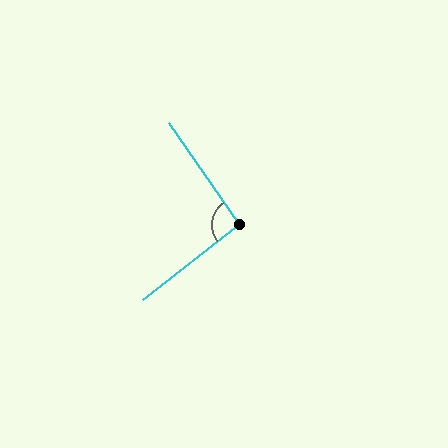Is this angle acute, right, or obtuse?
It is approximately a right angle.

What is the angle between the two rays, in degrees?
Approximately 94 degrees.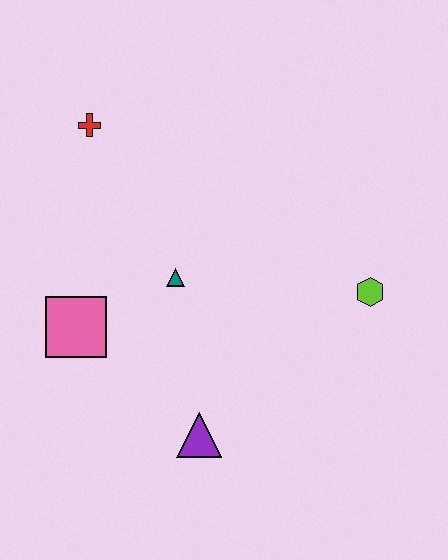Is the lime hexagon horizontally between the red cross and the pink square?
No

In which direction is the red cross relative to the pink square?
The red cross is above the pink square.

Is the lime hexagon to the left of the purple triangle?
No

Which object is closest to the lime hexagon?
The teal triangle is closest to the lime hexagon.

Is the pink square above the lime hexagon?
No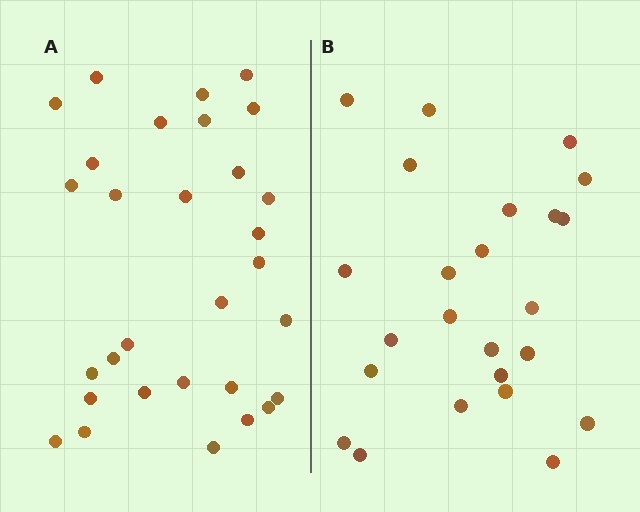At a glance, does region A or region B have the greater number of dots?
Region A (the left region) has more dots.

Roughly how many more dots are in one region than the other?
Region A has about 6 more dots than region B.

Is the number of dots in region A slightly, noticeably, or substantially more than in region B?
Region A has noticeably more, but not dramatically so. The ratio is roughly 1.2 to 1.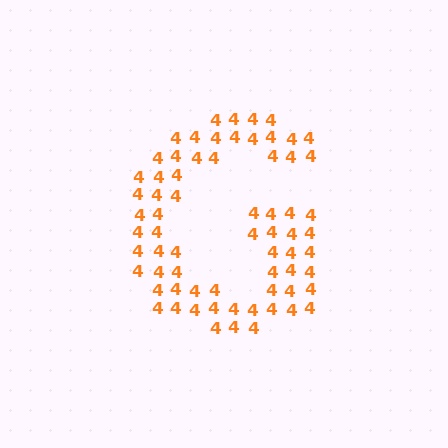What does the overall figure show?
The overall figure shows the letter G.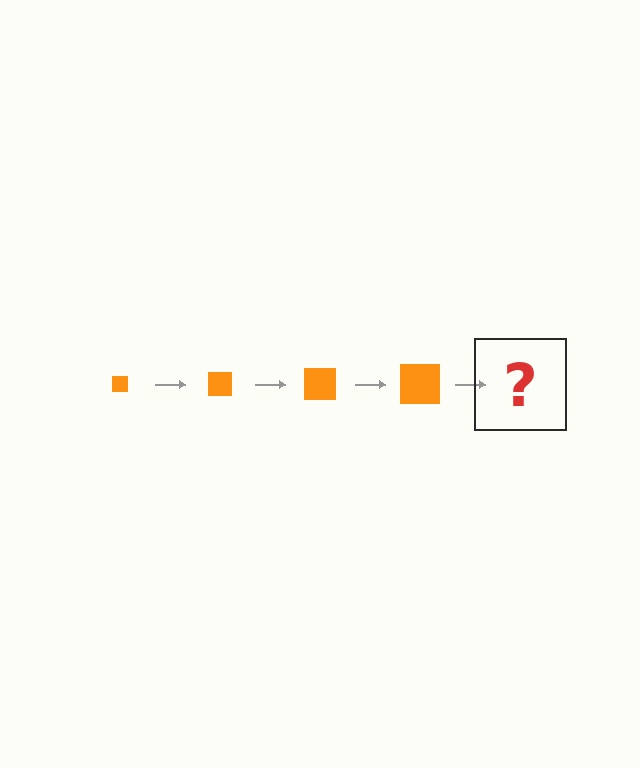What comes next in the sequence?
The next element should be an orange square, larger than the previous one.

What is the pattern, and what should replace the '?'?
The pattern is that the square gets progressively larger each step. The '?' should be an orange square, larger than the previous one.